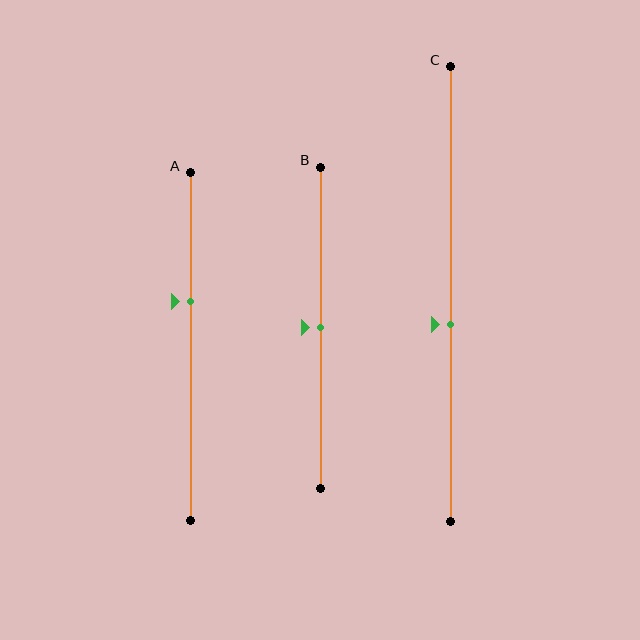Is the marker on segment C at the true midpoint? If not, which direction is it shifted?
No, the marker on segment C is shifted downward by about 7% of the segment length.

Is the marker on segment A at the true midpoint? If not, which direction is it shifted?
No, the marker on segment A is shifted upward by about 13% of the segment length.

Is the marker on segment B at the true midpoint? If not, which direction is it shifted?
Yes, the marker on segment B is at the true midpoint.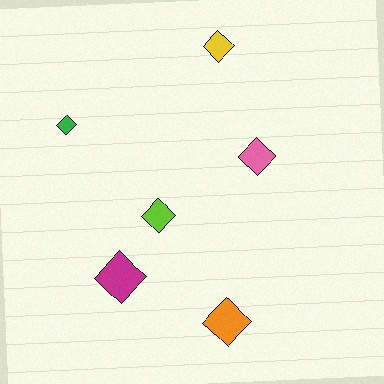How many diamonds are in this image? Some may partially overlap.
There are 6 diamonds.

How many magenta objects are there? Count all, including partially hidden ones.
There is 1 magenta object.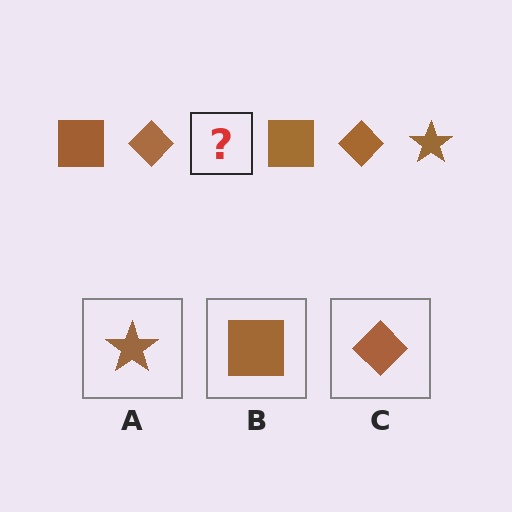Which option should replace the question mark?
Option A.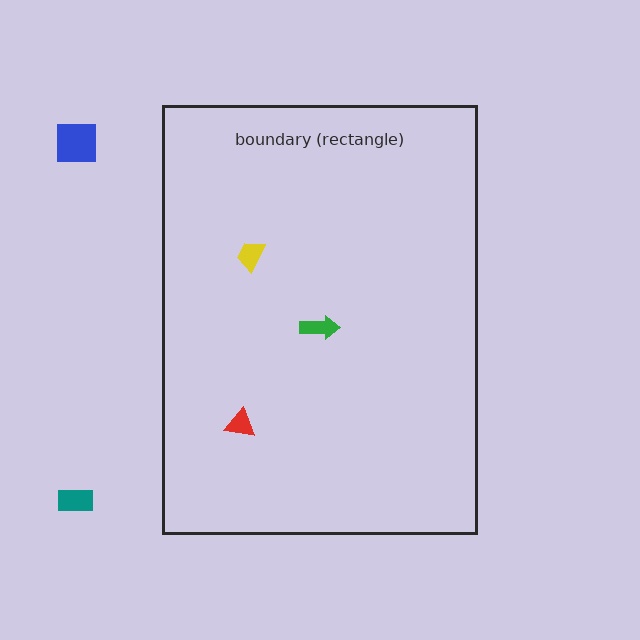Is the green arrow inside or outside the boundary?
Inside.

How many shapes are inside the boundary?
3 inside, 2 outside.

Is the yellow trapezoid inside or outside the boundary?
Inside.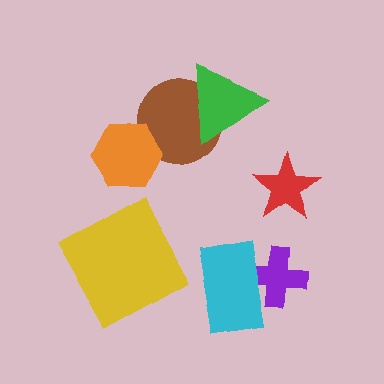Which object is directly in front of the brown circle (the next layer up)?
The orange hexagon is directly in front of the brown circle.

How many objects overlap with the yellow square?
0 objects overlap with the yellow square.